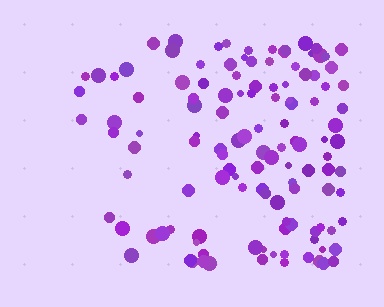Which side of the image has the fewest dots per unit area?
The left.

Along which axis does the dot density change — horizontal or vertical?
Horizontal.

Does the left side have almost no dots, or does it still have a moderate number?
Still a moderate number, just noticeably fewer than the right.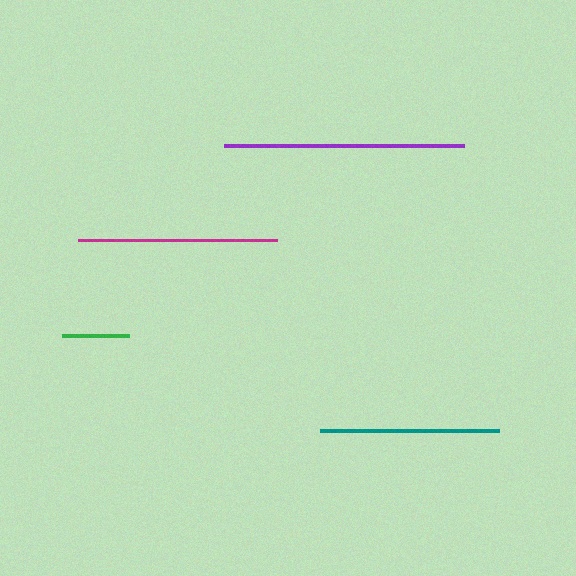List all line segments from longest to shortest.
From longest to shortest: purple, magenta, teal, green.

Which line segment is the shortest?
The green line is the shortest at approximately 67 pixels.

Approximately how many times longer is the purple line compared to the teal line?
The purple line is approximately 1.4 times the length of the teal line.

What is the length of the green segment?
The green segment is approximately 67 pixels long.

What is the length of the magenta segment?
The magenta segment is approximately 199 pixels long.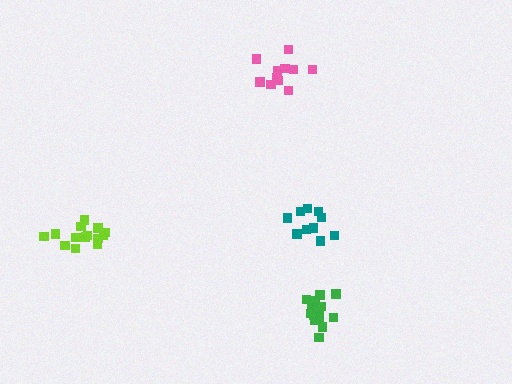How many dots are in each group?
Group 1: 14 dots, Group 2: 14 dots, Group 3: 11 dots, Group 4: 10 dots (49 total).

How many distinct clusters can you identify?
There are 4 distinct clusters.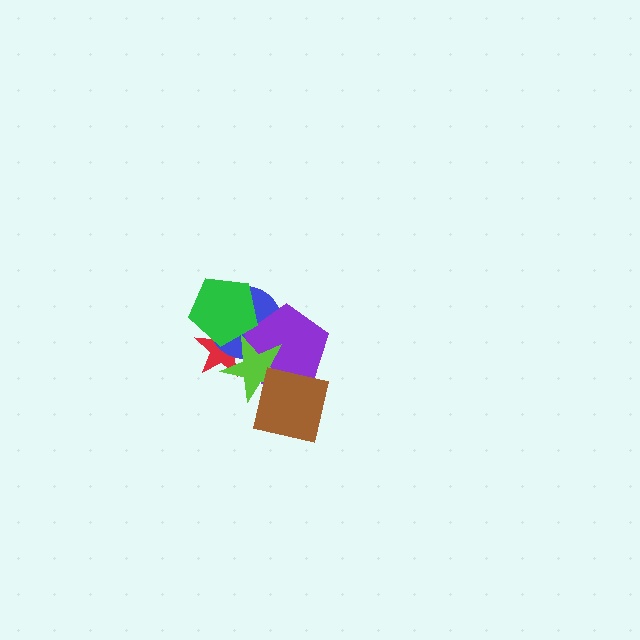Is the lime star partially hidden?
Yes, it is partially covered by another shape.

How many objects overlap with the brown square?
2 objects overlap with the brown square.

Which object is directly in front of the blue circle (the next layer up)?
The purple pentagon is directly in front of the blue circle.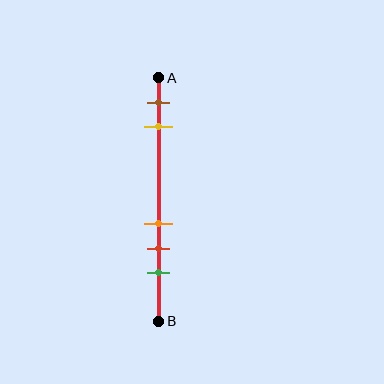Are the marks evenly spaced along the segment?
No, the marks are not evenly spaced.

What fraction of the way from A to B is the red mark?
The red mark is approximately 70% (0.7) of the way from A to B.